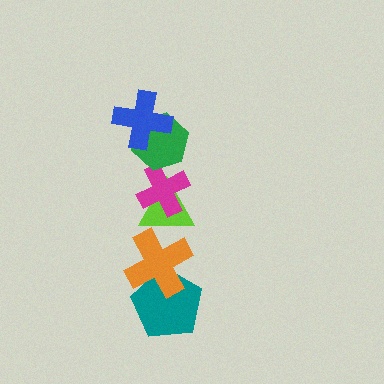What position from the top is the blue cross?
The blue cross is 1st from the top.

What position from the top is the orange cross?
The orange cross is 5th from the top.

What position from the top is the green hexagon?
The green hexagon is 2nd from the top.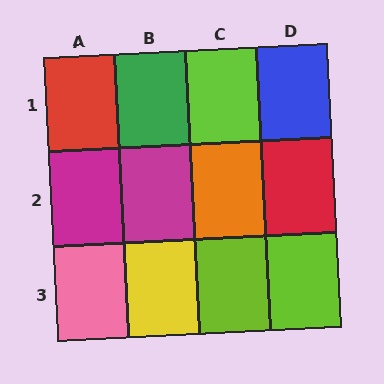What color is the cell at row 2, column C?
Orange.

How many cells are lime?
3 cells are lime.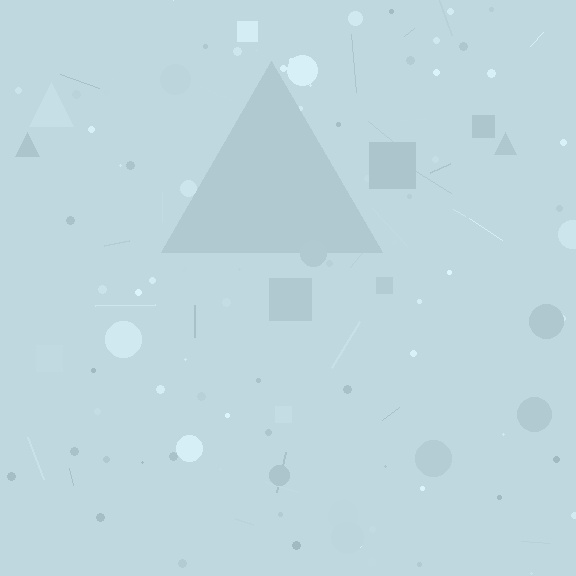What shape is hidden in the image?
A triangle is hidden in the image.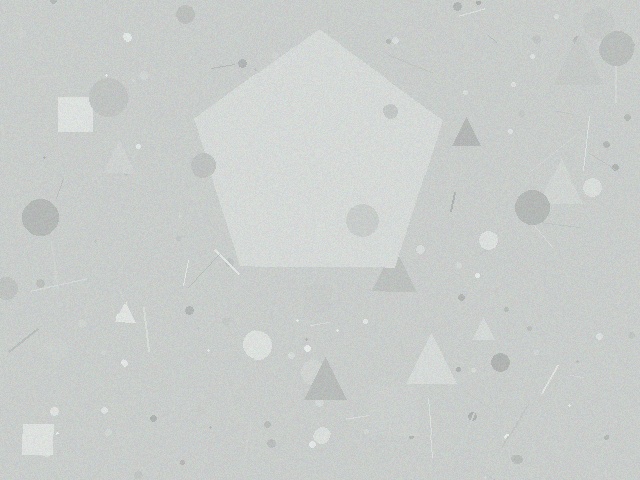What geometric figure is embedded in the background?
A pentagon is embedded in the background.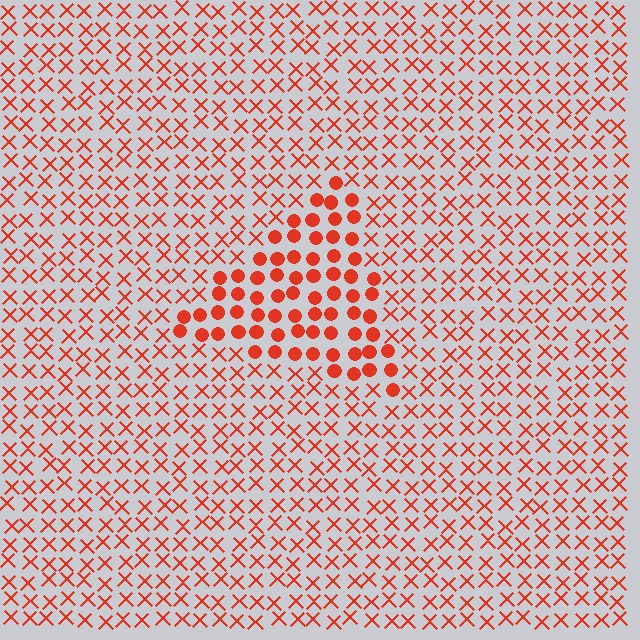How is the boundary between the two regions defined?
The boundary is defined by a change in element shape: circles inside vs. X marks outside. All elements share the same color and spacing.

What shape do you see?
I see a triangle.